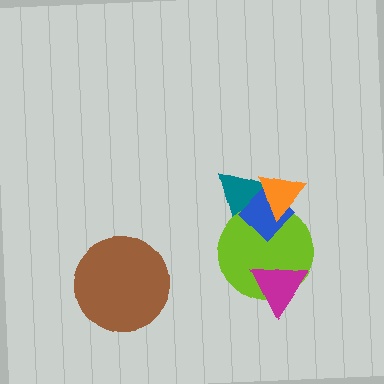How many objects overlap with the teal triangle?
3 objects overlap with the teal triangle.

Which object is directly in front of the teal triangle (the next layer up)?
The lime circle is directly in front of the teal triangle.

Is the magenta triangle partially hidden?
No, no other shape covers it.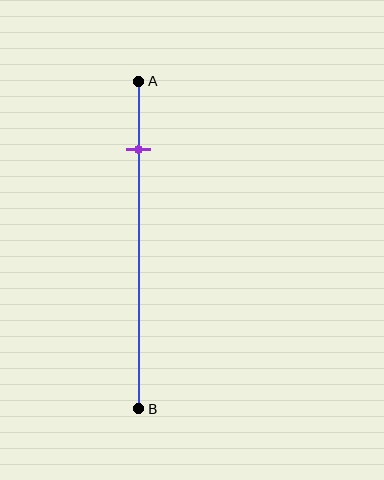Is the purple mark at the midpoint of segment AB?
No, the mark is at about 20% from A, not at the 50% midpoint.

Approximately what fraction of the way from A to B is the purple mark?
The purple mark is approximately 20% of the way from A to B.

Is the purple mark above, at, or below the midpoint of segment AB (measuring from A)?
The purple mark is above the midpoint of segment AB.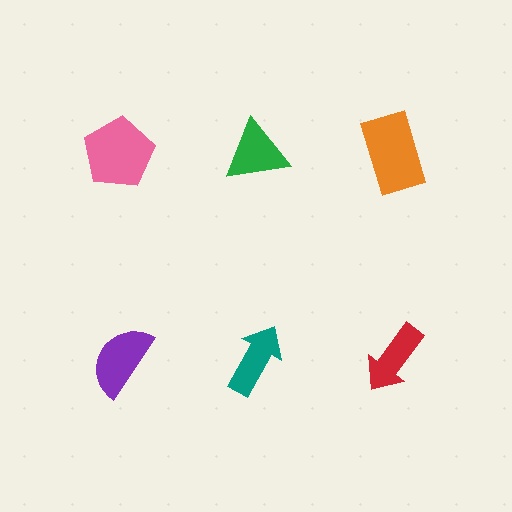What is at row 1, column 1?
A pink pentagon.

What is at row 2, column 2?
A teal arrow.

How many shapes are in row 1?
3 shapes.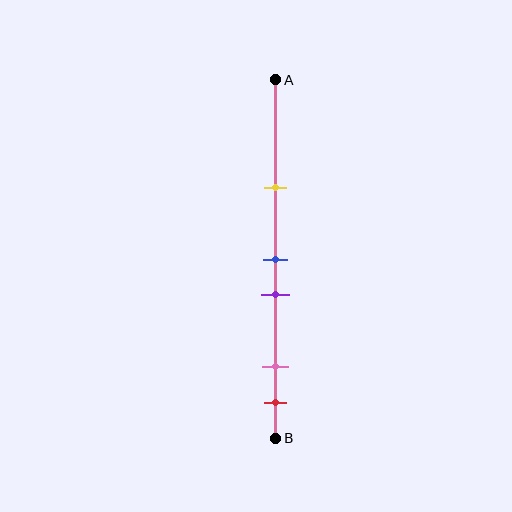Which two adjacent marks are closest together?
The blue and purple marks are the closest adjacent pair.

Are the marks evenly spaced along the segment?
No, the marks are not evenly spaced.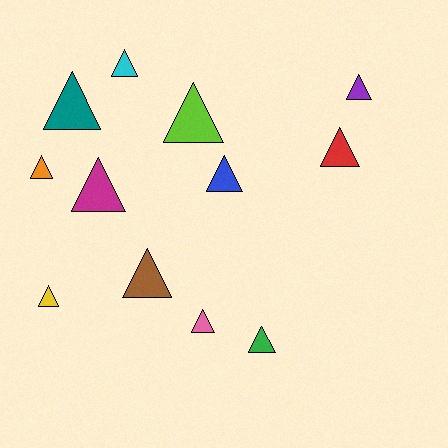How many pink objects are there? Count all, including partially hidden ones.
There is 1 pink object.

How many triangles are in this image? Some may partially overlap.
There are 12 triangles.